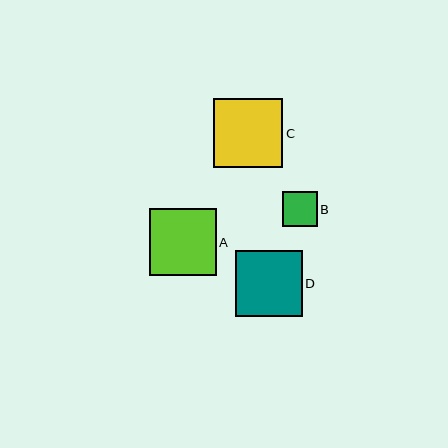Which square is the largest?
Square C is the largest with a size of approximately 69 pixels.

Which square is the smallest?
Square B is the smallest with a size of approximately 35 pixels.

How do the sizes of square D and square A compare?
Square D and square A are approximately the same size.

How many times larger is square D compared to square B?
Square D is approximately 1.9 times the size of square B.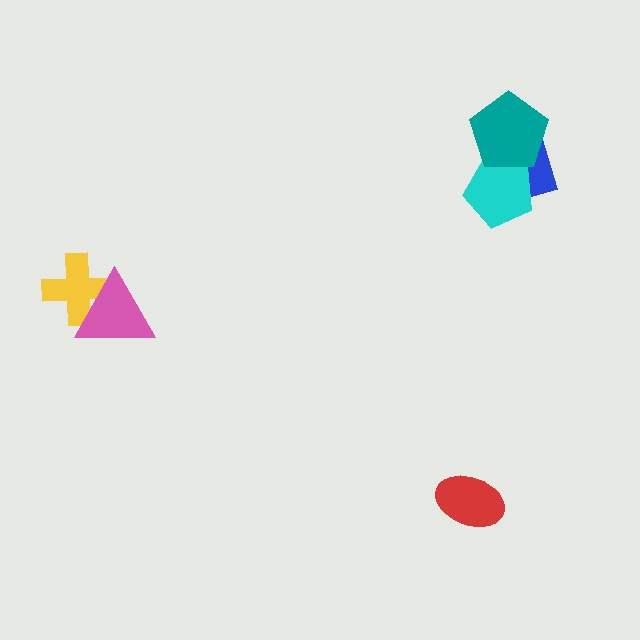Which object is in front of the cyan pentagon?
The teal pentagon is in front of the cyan pentagon.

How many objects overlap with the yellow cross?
1 object overlaps with the yellow cross.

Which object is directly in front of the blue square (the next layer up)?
The cyan pentagon is directly in front of the blue square.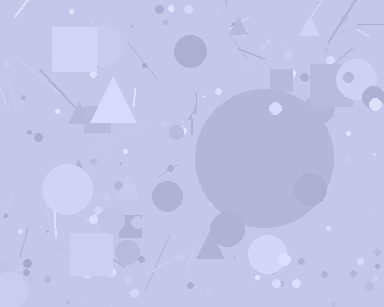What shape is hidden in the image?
A circle is hidden in the image.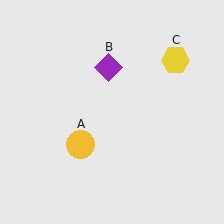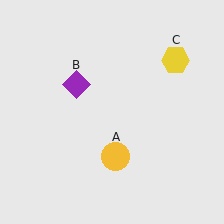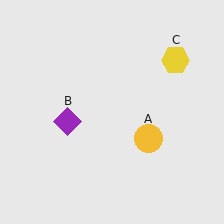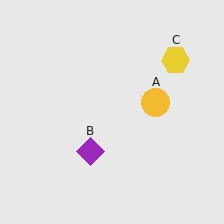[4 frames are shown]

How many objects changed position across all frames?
2 objects changed position: yellow circle (object A), purple diamond (object B).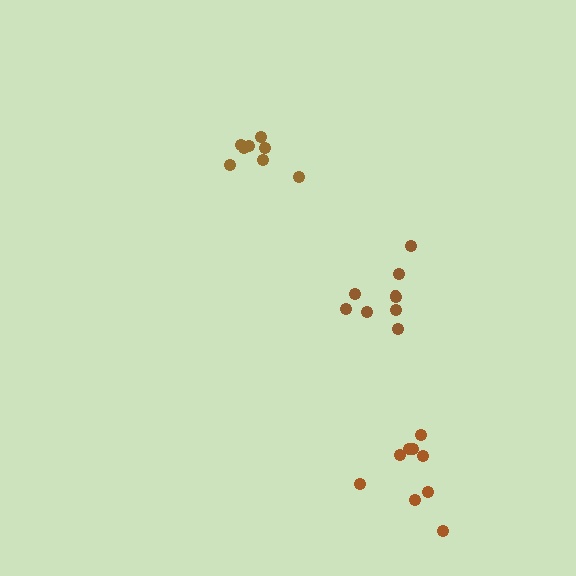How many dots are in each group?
Group 1: 9 dots, Group 2: 9 dots, Group 3: 8 dots (26 total).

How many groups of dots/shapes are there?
There are 3 groups.